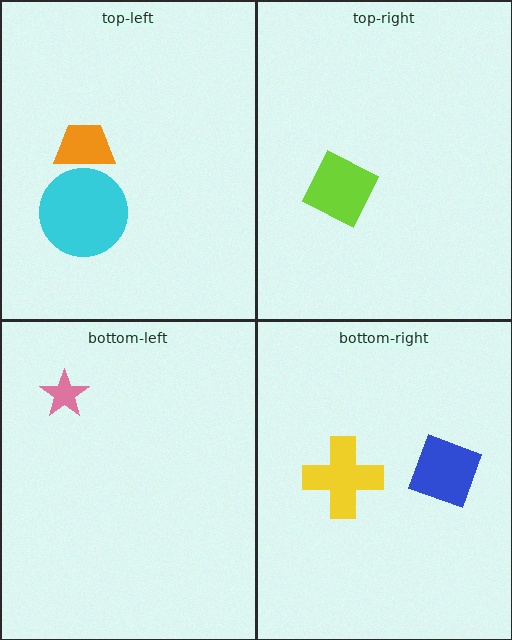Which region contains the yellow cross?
The bottom-right region.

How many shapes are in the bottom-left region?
1.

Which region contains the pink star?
The bottom-left region.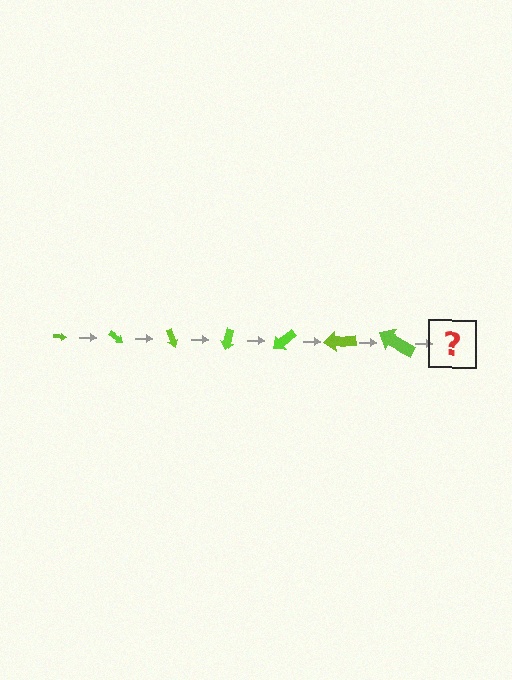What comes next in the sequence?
The next element should be an arrow, larger than the previous one and rotated 245 degrees from the start.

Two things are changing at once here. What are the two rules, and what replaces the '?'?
The two rules are that the arrow grows larger each step and it rotates 35 degrees each step. The '?' should be an arrow, larger than the previous one and rotated 245 degrees from the start.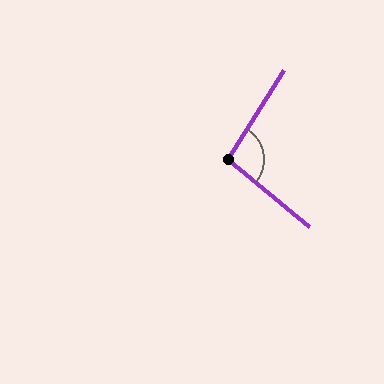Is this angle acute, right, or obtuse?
It is obtuse.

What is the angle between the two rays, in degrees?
Approximately 97 degrees.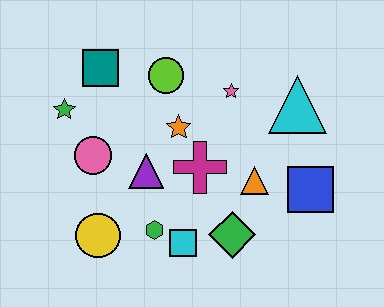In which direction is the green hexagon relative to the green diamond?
The green hexagon is to the left of the green diamond.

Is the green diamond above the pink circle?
No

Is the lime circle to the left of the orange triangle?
Yes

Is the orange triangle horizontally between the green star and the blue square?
Yes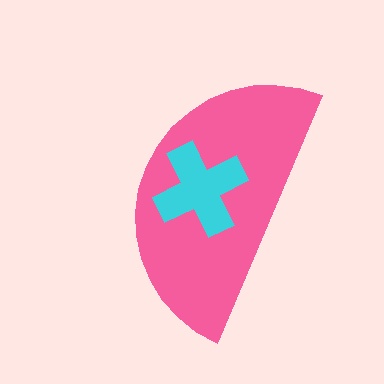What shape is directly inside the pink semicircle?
The cyan cross.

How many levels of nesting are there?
2.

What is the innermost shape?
The cyan cross.